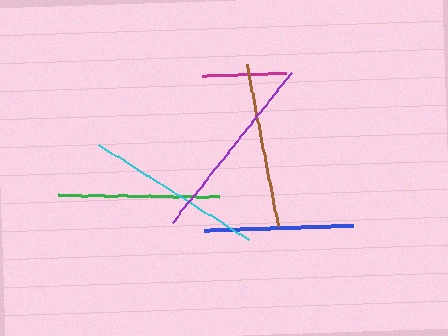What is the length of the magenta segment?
The magenta segment is approximately 84 pixels long.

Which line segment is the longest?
The purple line is the longest at approximately 192 pixels.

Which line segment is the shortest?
The magenta line is the shortest at approximately 84 pixels.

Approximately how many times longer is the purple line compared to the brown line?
The purple line is approximately 1.2 times the length of the brown line.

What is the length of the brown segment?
The brown segment is approximately 165 pixels long.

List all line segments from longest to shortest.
From longest to shortest: purple, cyan, brown, green, blue, magenta.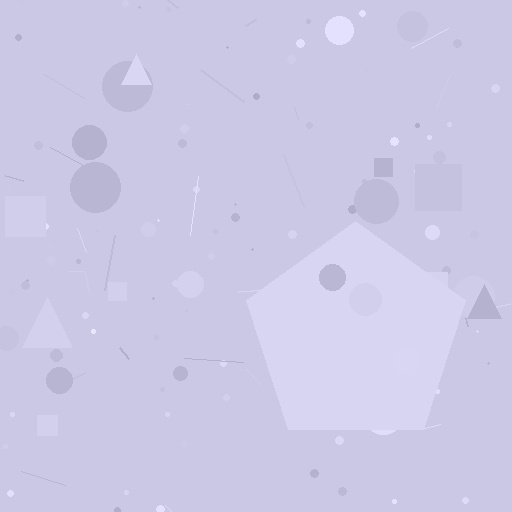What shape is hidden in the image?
A pentagon is hidden in the image.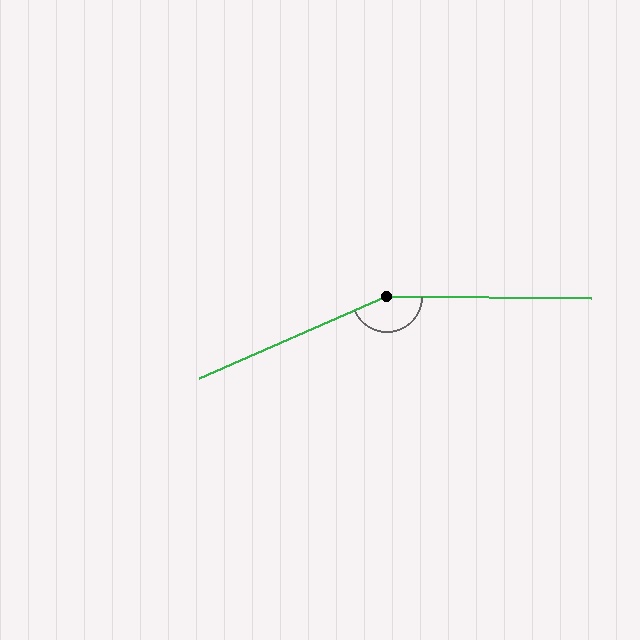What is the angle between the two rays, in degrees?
Approximately 156 degrees.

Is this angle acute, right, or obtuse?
It is obtuse.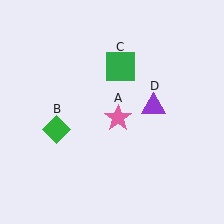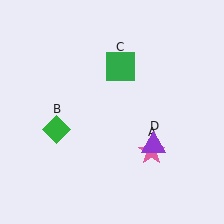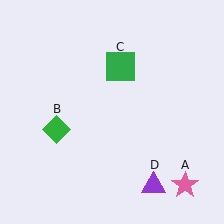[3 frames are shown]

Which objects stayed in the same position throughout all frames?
Green diamond (object B) and green square (object C) remained stationary.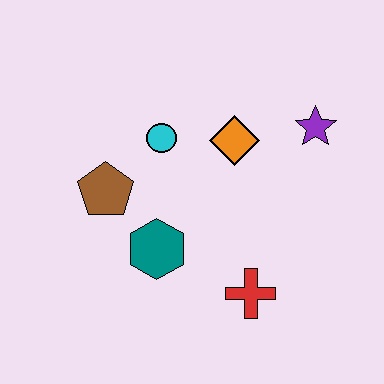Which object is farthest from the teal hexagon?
The purple star is farthest from the teal hexagon.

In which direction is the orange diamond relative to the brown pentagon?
The orange diamond is to the right of the brown pentagon.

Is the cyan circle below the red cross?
No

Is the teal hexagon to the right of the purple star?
No